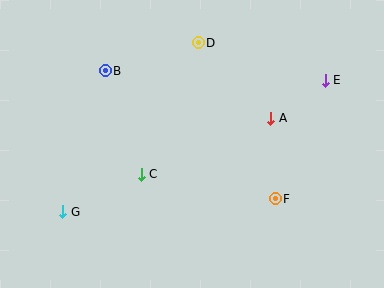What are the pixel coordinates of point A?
Point A is at (271, 118).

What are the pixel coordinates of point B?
Point B is at (105, 71).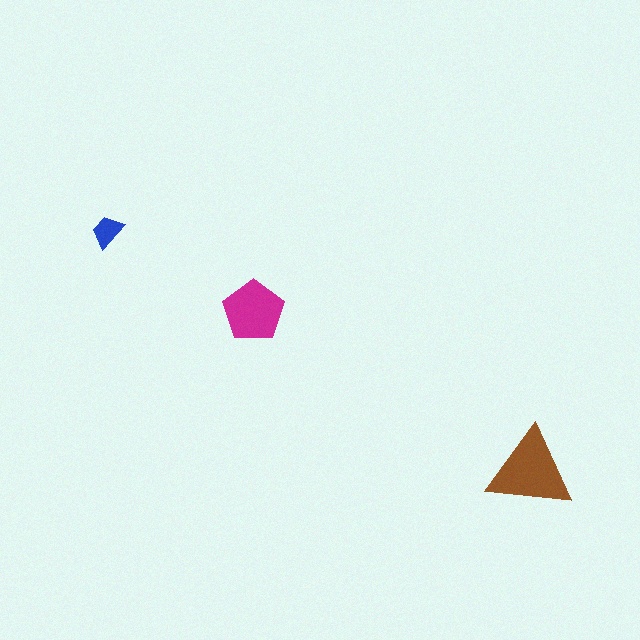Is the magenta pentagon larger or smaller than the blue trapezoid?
Larger.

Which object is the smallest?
The blue trapezoid.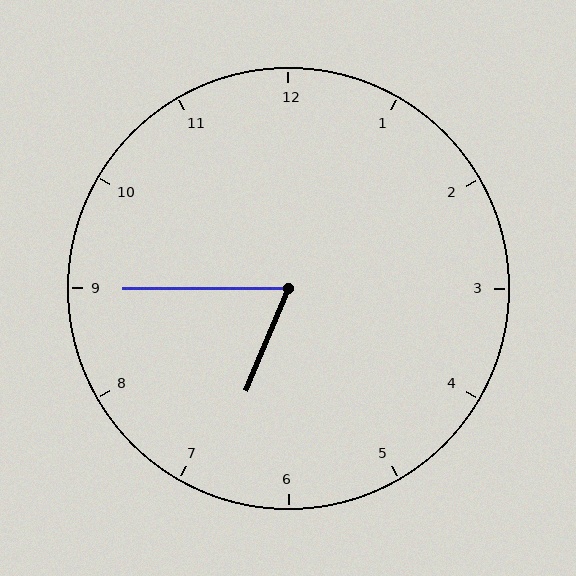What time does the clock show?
6:45.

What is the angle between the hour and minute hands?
Approximately 68 degrees.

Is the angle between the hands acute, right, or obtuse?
It is acute.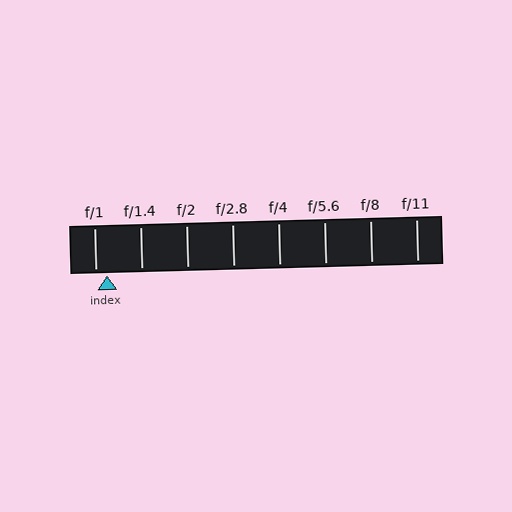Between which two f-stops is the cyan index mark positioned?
The index mark is between f/1 and f/1.4.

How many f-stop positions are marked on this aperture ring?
There are 8 f-stop positions marked.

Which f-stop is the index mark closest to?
The index mark is closest to f/1.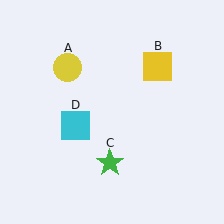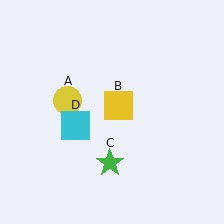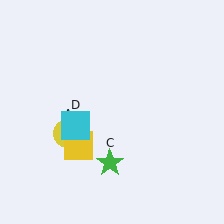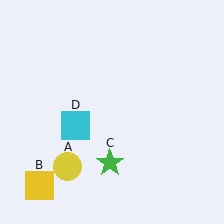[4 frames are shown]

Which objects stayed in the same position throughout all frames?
Green star (object C) and cyan square (object D) remained stationary.